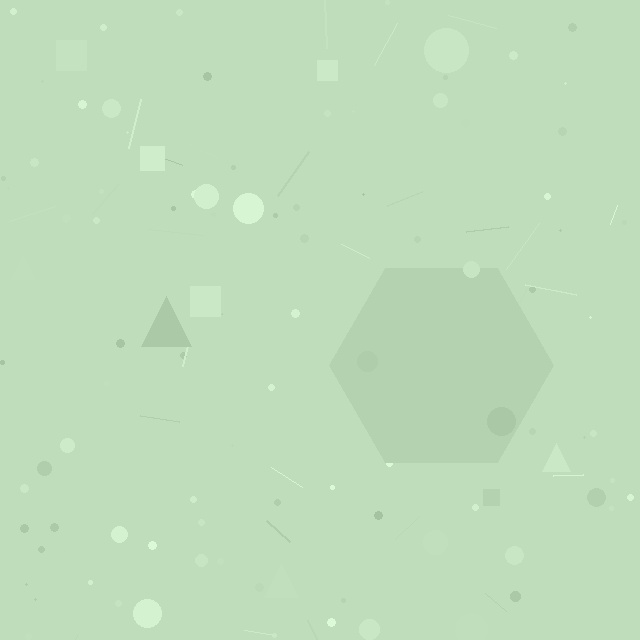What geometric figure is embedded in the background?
A hexagon is embedded in the background.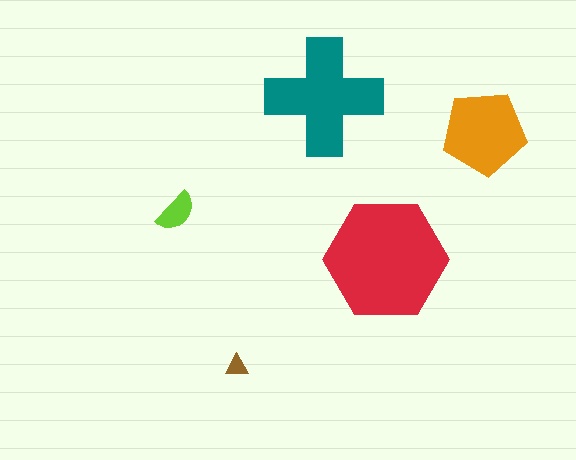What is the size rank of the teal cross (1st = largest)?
2nd.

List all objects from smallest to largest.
The brown triangle, the lime semicircle, the orange pentagon, the teal cross, the red hexagon.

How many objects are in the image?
There are 5 objects in the image.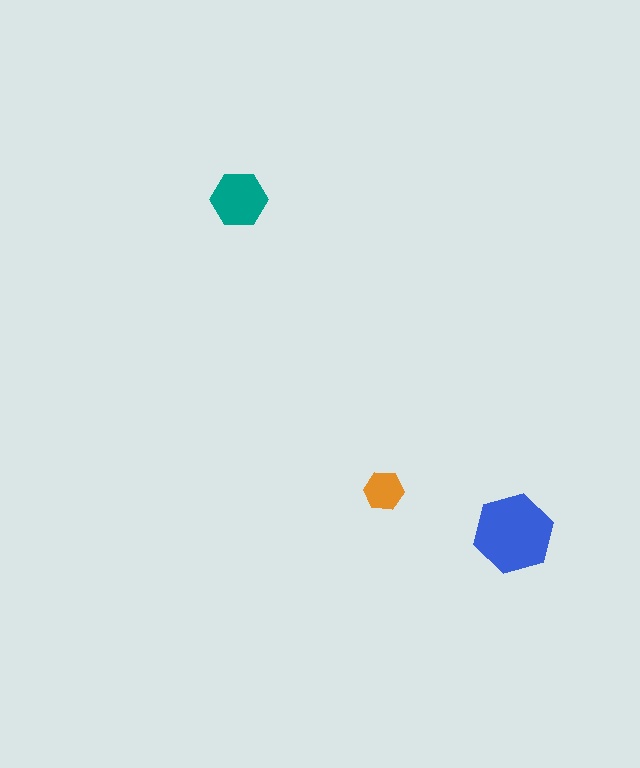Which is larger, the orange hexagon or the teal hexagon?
The teal one.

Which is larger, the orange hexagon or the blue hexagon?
The blue one.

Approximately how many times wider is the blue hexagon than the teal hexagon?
About 1.5 times wider.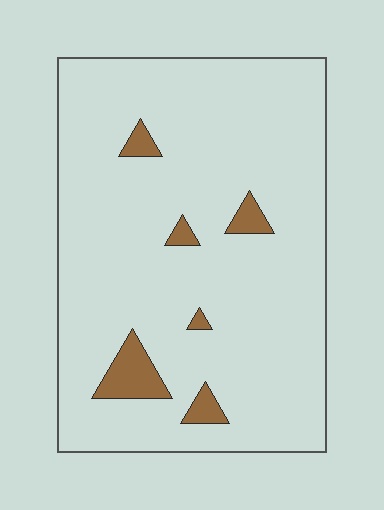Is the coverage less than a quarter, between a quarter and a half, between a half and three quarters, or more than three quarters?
Less than a quarter.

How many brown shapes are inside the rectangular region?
6.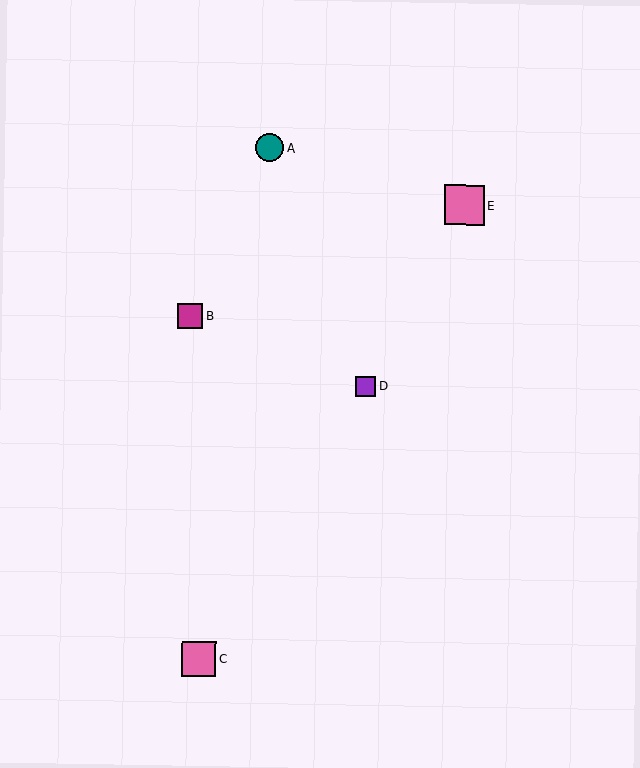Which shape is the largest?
The pink square (labeled E) is the largest.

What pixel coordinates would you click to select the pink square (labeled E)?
Click at (465, 205) to select the pink square E.